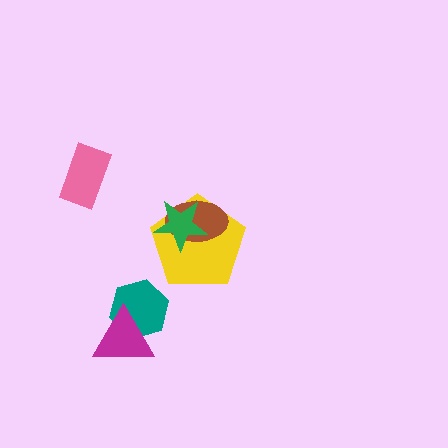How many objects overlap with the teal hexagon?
1 object overlaps with the teal hexagon.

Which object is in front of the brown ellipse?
The green star is in front of the brown ellipse.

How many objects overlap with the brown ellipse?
2 objects overlap with the brown ellipse.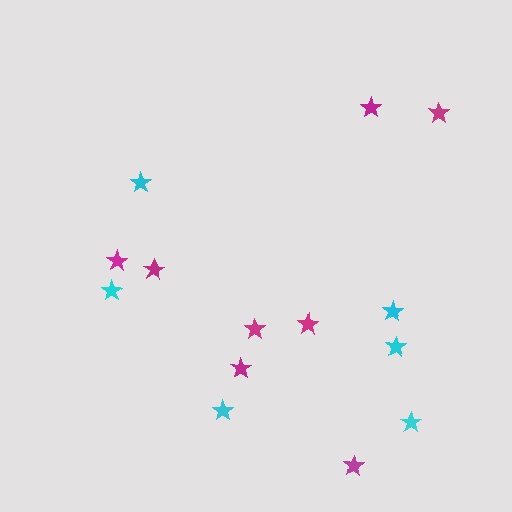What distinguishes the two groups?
There are 2 groups: one group of cyan stars (6) and one group of magenta stars (8).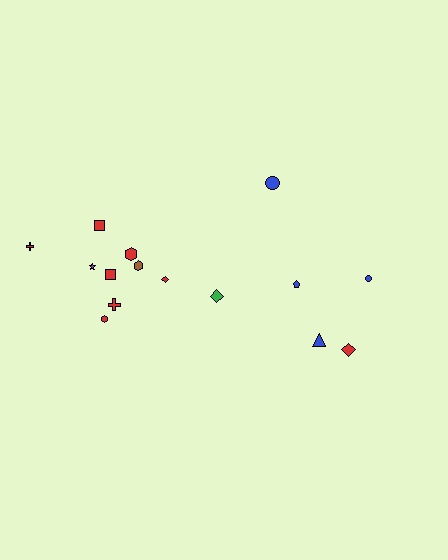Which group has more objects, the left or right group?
The left group.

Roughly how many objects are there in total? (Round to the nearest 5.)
Roughly 15 objects in total.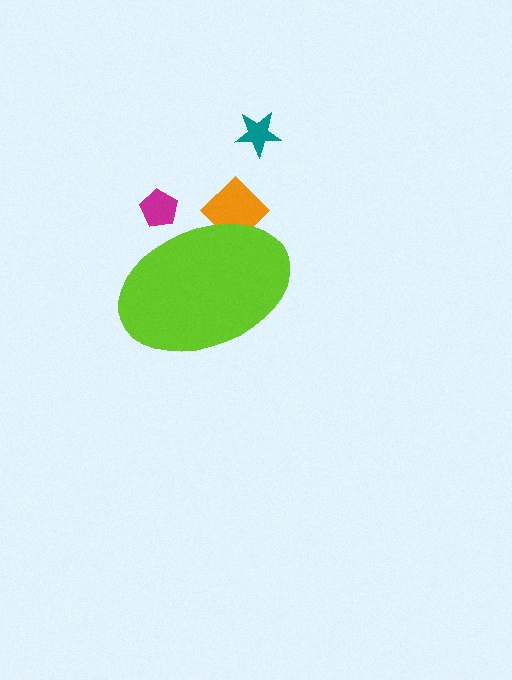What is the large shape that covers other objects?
A lime ellipse.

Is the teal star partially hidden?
No, the teal star is fully visible.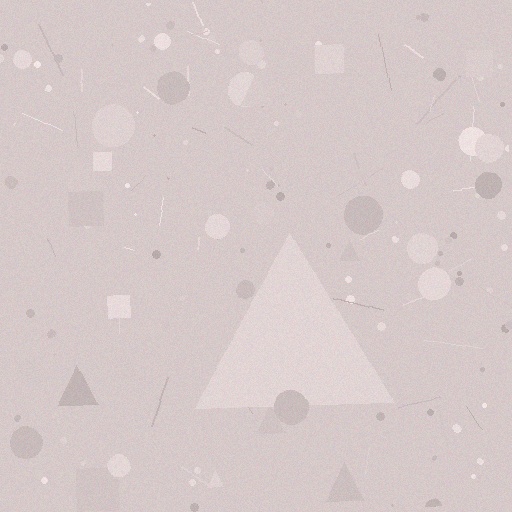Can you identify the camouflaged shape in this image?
The camouflaged shape is a triangle.